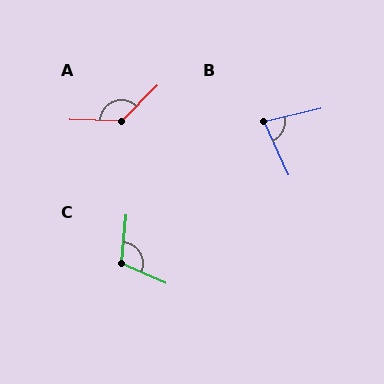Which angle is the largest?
A, at approximately 134 degrees.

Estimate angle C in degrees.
Approximately 108 degrees.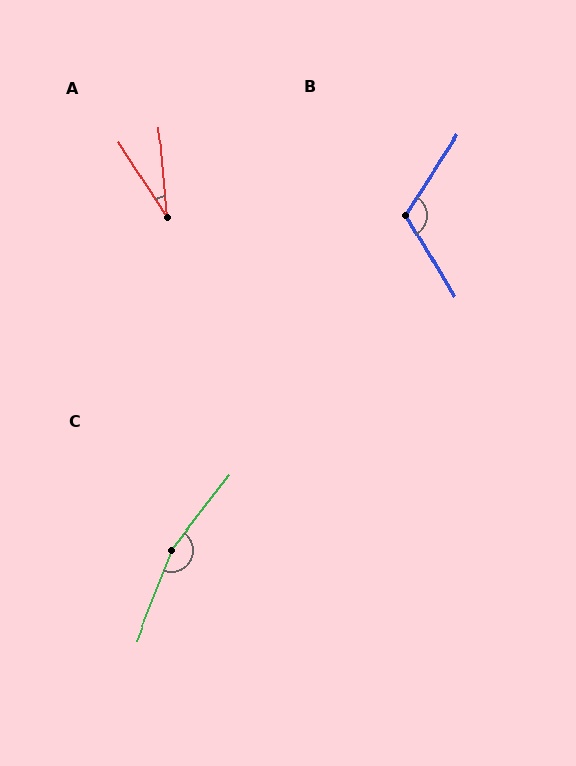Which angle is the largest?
C, at approximately 164 degrees.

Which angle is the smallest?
A, at approximately 28 degrees.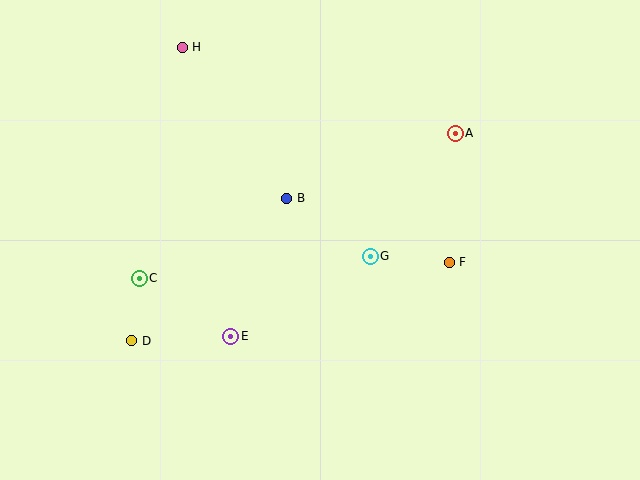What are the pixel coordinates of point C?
Point C is at (139, 278).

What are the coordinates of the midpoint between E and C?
The midpoint between E and C is at (185, 307).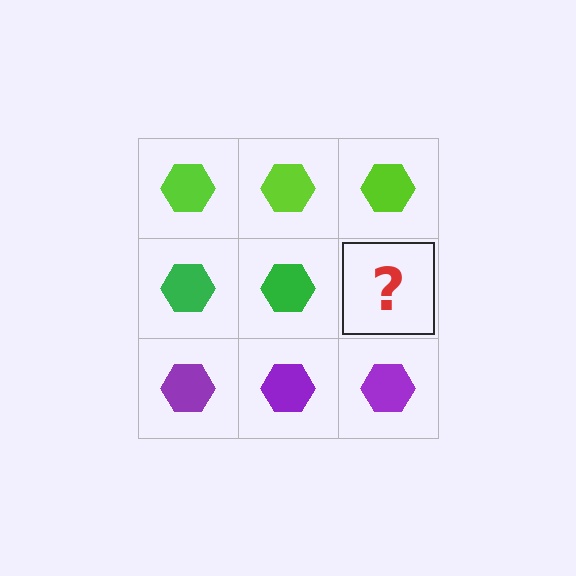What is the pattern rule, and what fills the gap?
The rule is that each row has a consistent color. The gap should be filled with a green hexagon.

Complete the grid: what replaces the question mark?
The question mark should be replaced with a green hexagon.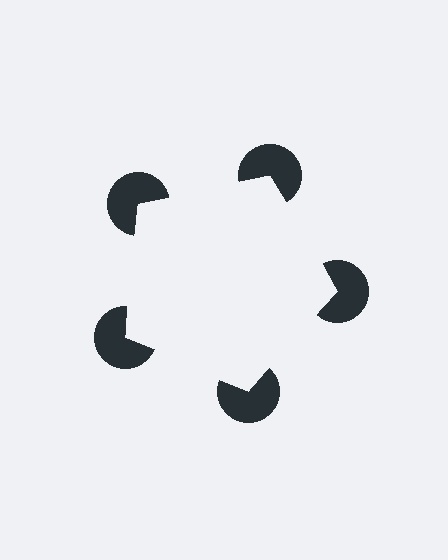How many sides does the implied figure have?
5 sides.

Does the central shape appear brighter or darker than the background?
It typically appears slightly brighter than the background, even though no actual brightness change is drawn.